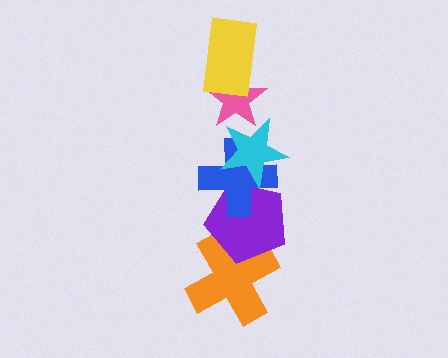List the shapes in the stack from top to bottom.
From top to bottom: the yellow rectangle, the pink star, the cyan star, the blue cross, the purple pentagon, the orange cross.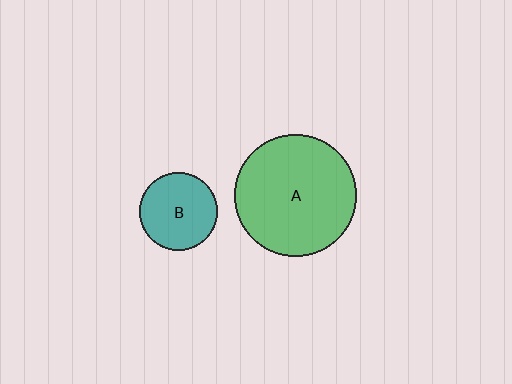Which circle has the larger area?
Circle A (green).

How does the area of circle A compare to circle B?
Approximately 2.4 times.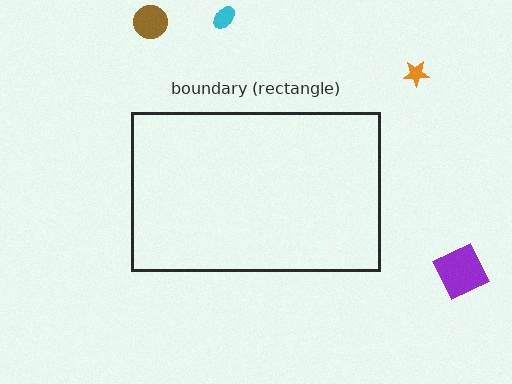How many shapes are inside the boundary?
0 inside, 4 outside.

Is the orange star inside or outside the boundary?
Outside.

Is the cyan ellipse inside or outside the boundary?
Outside.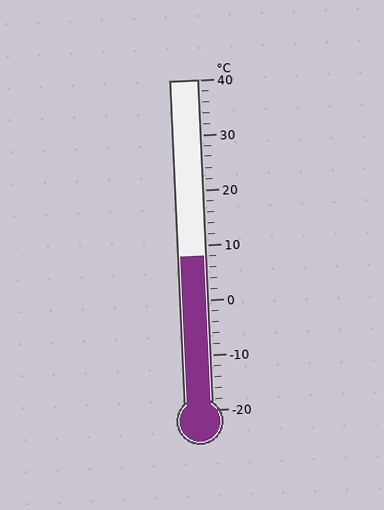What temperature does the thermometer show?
The thermometer shows approximately 8°C.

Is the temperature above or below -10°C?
The temperature is above -10°C.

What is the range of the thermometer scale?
The thermometer scale ranges from -20°C to 40°C.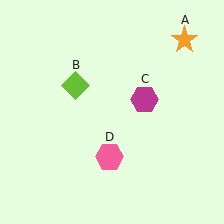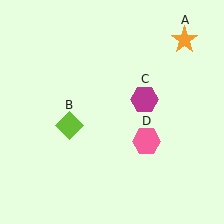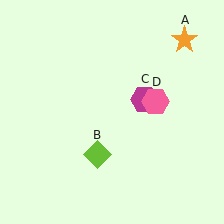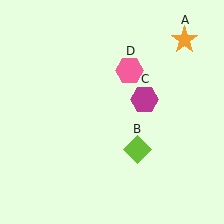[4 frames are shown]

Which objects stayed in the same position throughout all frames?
Orange star (object A) and magenta hexagon (object C) remained stationary.